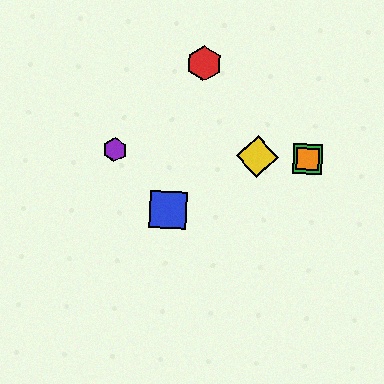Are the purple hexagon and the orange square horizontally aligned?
Yes, both are at y≈150.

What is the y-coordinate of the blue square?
The blue square is at y≈210.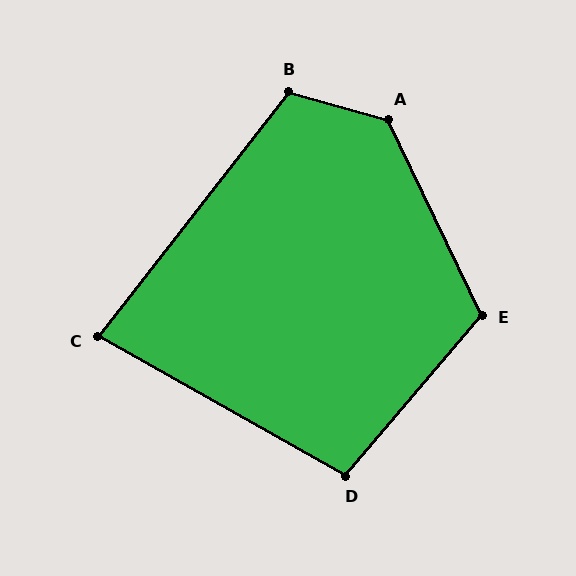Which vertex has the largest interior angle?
A, at approximately 131 degrees.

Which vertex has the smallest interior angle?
C, at approximately 81 degrees.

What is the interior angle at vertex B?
Approximately 112 degrees (obtuse).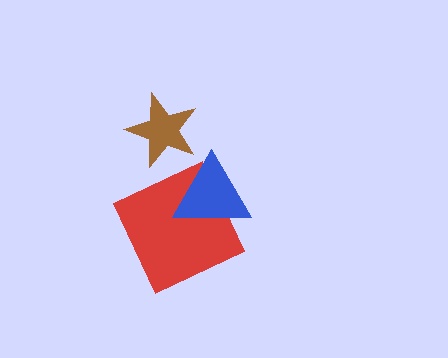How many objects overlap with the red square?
1 object overlaps with the red square.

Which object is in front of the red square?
The blue triangle is in front of the red square.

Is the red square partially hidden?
Yes, it is partially covered by another shape.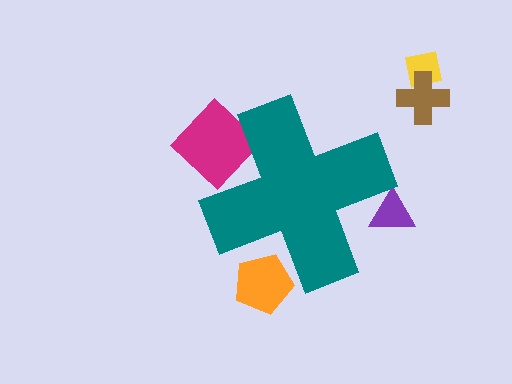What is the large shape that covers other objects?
A teal cross.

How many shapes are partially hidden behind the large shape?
3 shapes are partially hidden.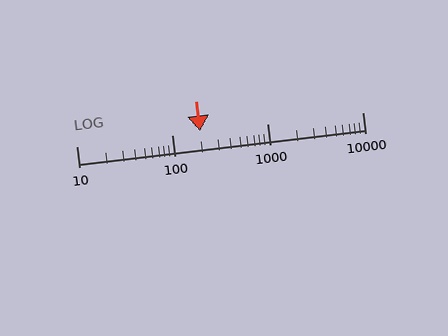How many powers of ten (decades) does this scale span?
The scale spans 3 decades, from 10 to 10000.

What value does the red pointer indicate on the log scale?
The pointer indicates approximately 200.